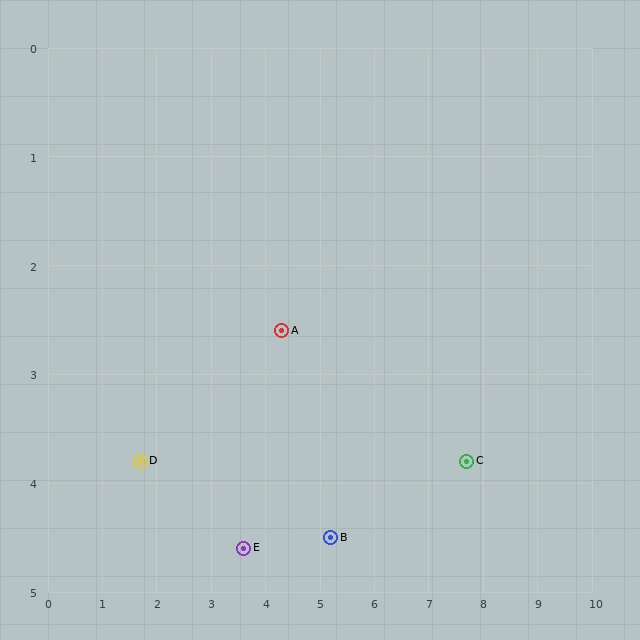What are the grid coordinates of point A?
Point A is at approximately (4.3, 2.6).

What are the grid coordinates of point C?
Point C is at approximately (7.7, 3.8).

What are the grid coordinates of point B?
Point B is at approximately (5.2, 4.5).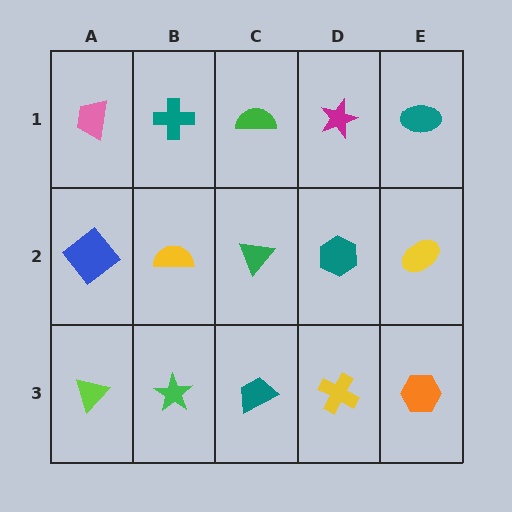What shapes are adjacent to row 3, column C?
A green triangle (row 2, column C), a green star (row 3, column B), a yellow cross (row 3, column D).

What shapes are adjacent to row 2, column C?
A green semicircle (row 1, column C), a teal trapezoid (row 3, column C), a yellow semicircle (row 2, column B), a teal hexagon (row 2, column D).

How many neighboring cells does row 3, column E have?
2.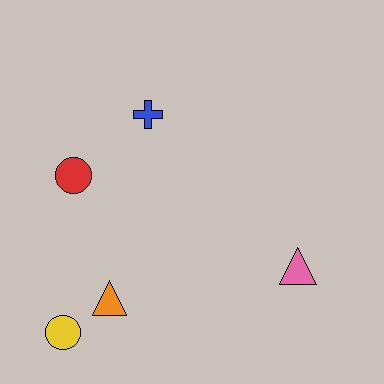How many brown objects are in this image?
There are no brown objects.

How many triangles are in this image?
There are 2 triangles.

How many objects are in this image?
There are 5 objects.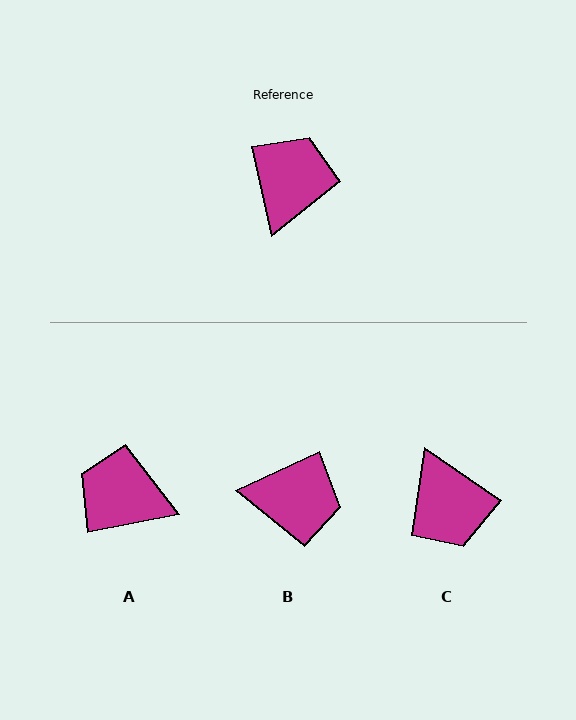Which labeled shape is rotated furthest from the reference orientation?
C, about 137 degrees away.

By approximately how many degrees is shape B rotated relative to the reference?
Approximately 78 degrees clockwise.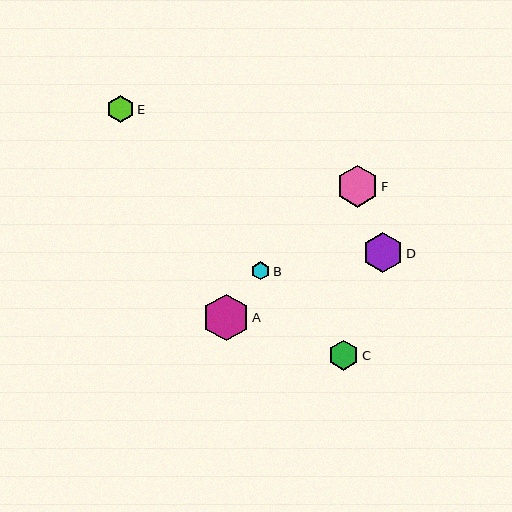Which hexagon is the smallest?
Hexagon B is the smallest with a size of approximately 18 pixels.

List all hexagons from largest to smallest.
From largest to smallest: A, F, D, C, E, B.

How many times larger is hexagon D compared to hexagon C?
Hexagon D is approximately 1.3 times the size of hexagon C.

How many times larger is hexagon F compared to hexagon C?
Hexagon F is approximately 1.4 times the size of hexagon C.